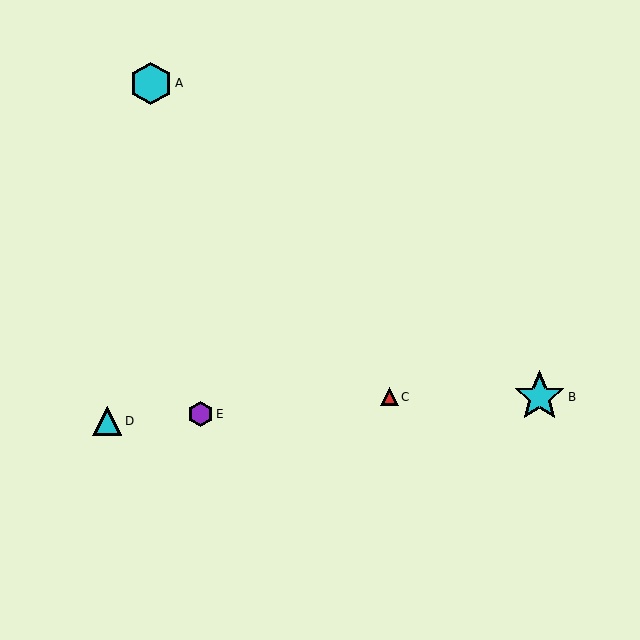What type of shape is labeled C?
Shape C is a red triangle.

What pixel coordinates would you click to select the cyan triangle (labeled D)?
Click at (107, 421) to select the cyan triangle D.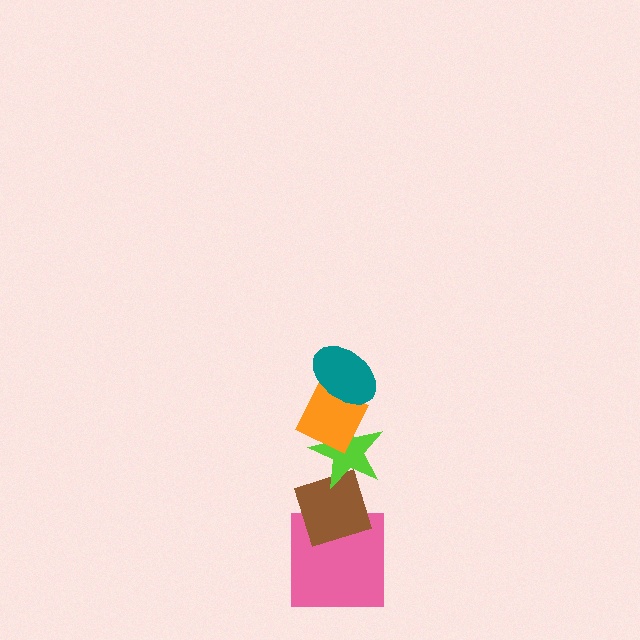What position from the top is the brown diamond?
The brown diamond is 4th from the top.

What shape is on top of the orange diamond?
The teal ellipse is on top of the orange diamond.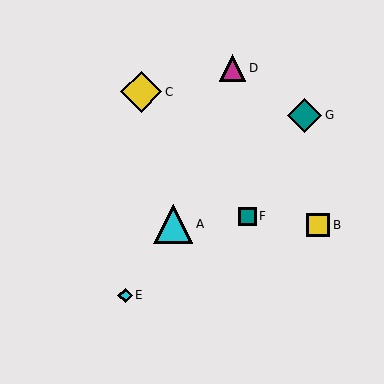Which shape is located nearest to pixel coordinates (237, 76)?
The magenta triangle (labeled D) at (233, 68) is nearest to that location.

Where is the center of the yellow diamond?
The center of the yellow diamond is at (141, 92).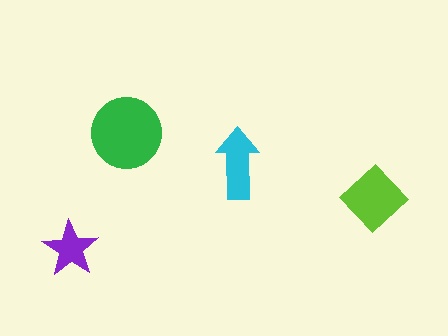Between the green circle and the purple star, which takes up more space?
The green circle.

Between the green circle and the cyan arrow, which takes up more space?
The green circle.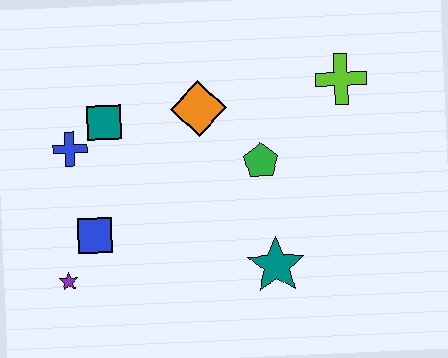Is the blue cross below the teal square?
Yes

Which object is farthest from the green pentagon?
The purple star is farthest from the green pentagon.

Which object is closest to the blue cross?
The teal square is closest to the blue cross.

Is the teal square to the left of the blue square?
No